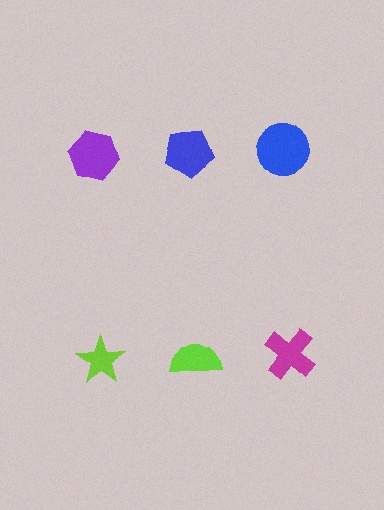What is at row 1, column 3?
A blue circle.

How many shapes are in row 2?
3 shapes.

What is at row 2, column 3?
A magenta cross.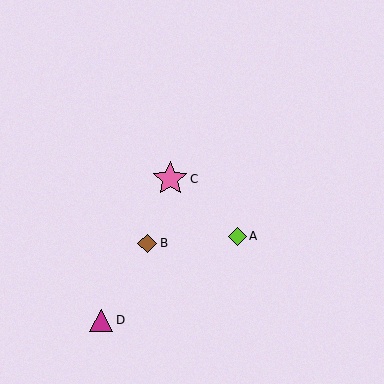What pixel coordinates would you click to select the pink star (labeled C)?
Click at (170, 179) to select the pink star C.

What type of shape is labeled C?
Shape C is a pink star.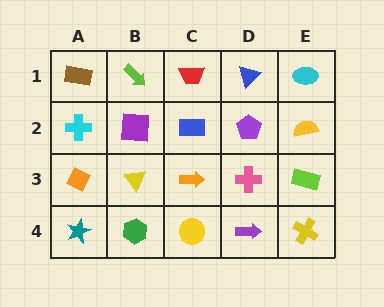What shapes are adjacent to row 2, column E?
A cyan ellipse (row 1, column E), a lime rectangle (row 3, column E), a purple pentagon (row 2, column D).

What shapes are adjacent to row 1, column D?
A purple pentagon (row 2, column D), a red trapezoid (row 1, column C), a cyan ellipse (row 1, column E).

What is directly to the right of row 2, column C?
A purple pentagon.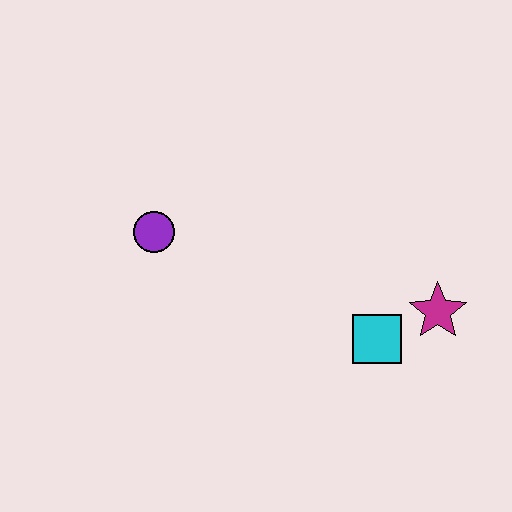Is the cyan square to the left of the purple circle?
No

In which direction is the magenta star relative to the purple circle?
The magenta star is to the right of the purple circle.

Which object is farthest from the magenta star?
The purple circle is farthest from the magenta star.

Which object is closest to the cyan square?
The magenta star is closest to the cyan square.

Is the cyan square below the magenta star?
Yes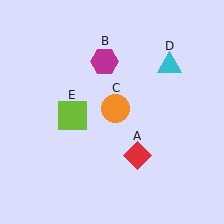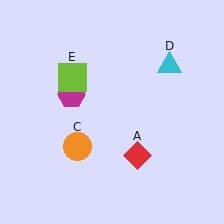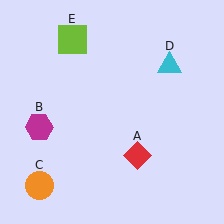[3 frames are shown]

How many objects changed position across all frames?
3 objects changed position: magenta hexagon (object B), orange circle (object C), lime square (object E).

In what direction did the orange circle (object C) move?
The orange circle (object C) moved down and to the left.